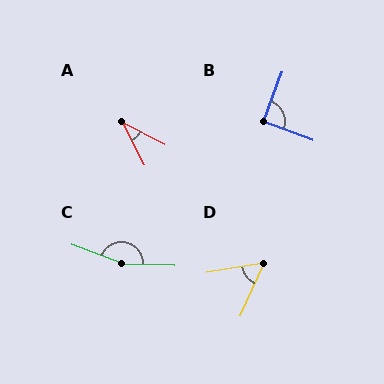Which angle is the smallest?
A, at approximately 36 degrees.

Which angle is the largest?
C, at approximately 161 degrees.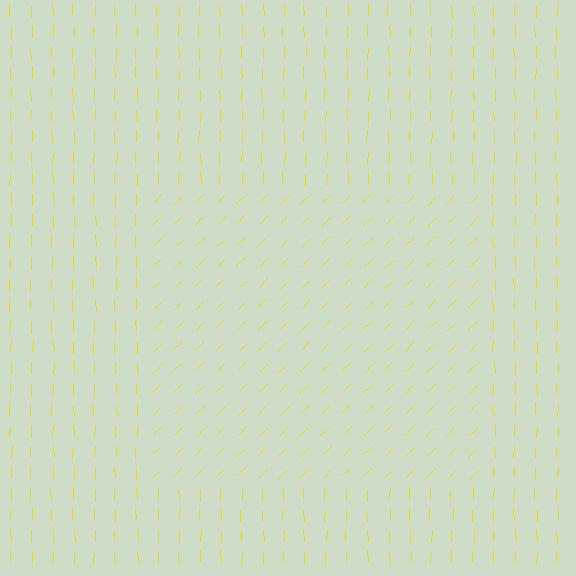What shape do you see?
I see a rectangle.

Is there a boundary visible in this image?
Yes, there is a texture boundary formed by a change in line orientation.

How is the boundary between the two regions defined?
The boundary is defined purely by a change in line orientation (approximately 45 degrees difference). All lines are the same color and thickness.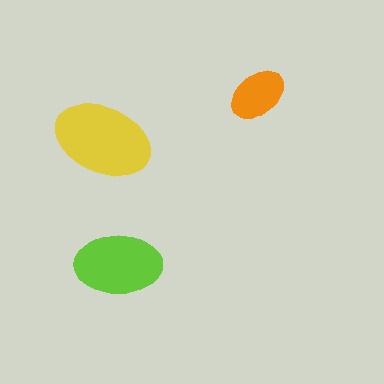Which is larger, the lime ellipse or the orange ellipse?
The lime one.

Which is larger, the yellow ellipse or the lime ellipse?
The yellow one.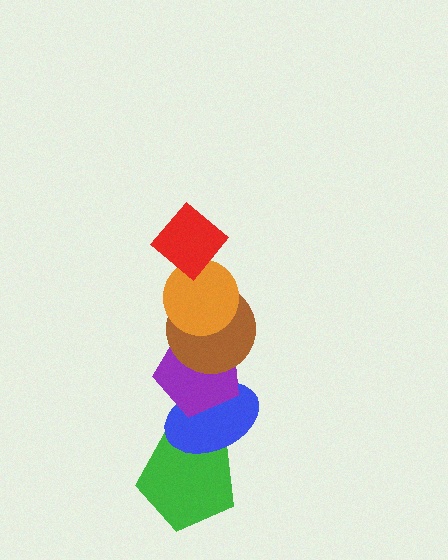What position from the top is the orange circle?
The orange circle is 2nd from the top.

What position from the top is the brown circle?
The brown circle is 3rd from the top.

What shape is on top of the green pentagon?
The blue ellipse is on top of the green pentagon.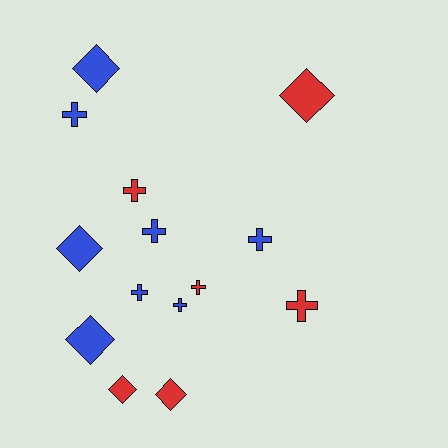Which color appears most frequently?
Blue, with 8 objects.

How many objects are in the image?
There are 14 objects.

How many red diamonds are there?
There are 3 red diamonds.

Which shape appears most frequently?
Cross, with 8 objects.